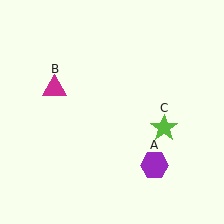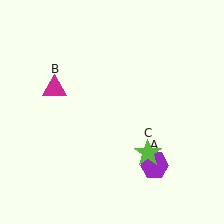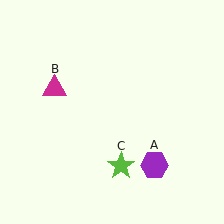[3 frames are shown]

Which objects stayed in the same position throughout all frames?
Purple hexagon (object A) and magenta triangle (object B) remained stationary.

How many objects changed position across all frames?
1 object changed position: lime star (object C).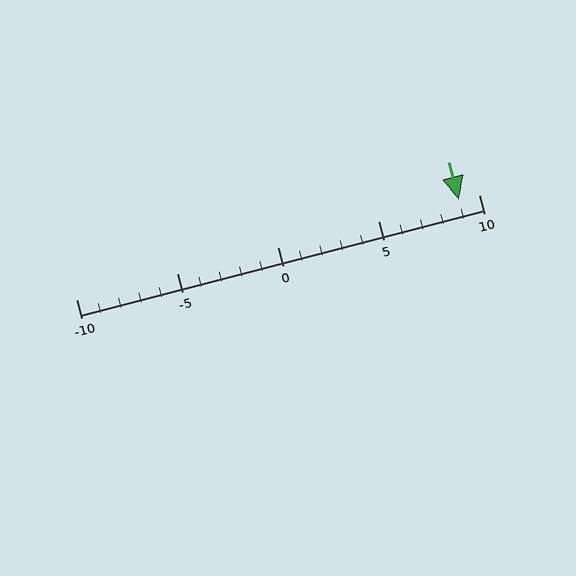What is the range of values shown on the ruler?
The ruler shows values from -10 to 10.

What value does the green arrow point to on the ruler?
The green arrow points to approximately 9.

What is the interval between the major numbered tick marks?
The major tick marks are spaced 5 units apart.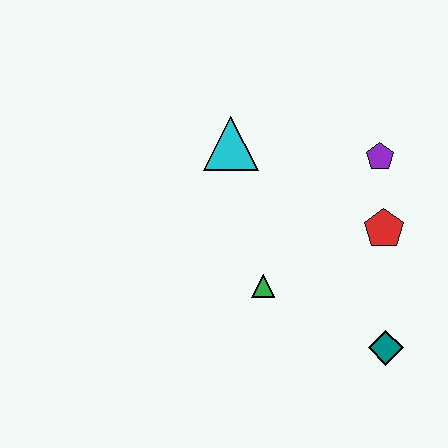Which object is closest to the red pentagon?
The purple pentagon is closest to the red pentagon.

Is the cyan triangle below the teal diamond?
No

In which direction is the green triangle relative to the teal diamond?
The green triangle is to the left of the teal diamond.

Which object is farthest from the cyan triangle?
The teal diamond is farthest from the cyan triangle.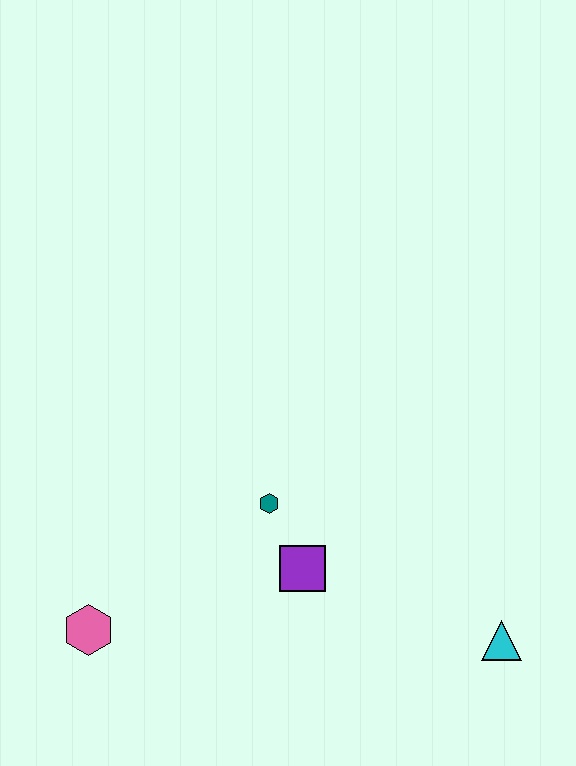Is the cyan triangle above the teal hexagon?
No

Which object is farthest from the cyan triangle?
The pink hexagon is farthest from the cyan triangle.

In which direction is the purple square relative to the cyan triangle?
The purple square is to the left of the cyan triangle.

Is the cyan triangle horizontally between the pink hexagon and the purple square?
No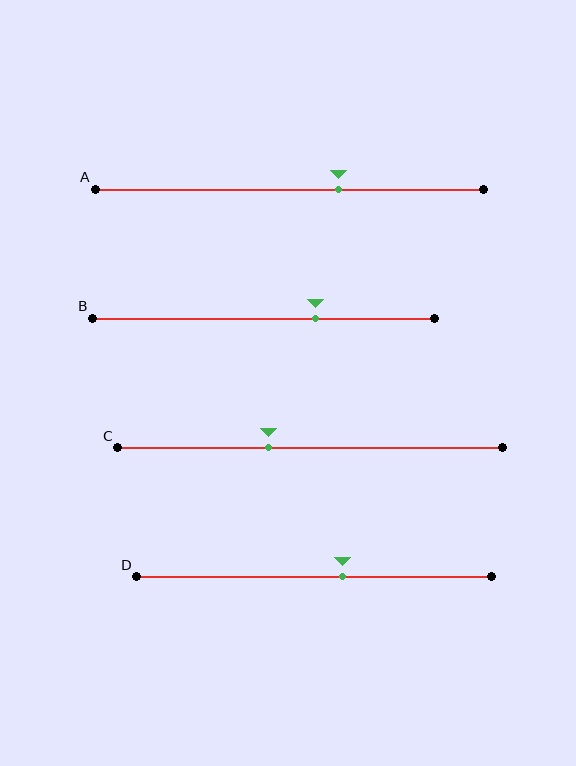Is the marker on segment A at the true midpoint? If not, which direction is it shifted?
No, the marker on segment A is shifted to the right by about 13% of the segment length.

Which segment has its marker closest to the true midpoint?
Segment D has its marker closest to the true midpoint.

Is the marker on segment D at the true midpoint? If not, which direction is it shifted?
No, the marker on segment D is shifted to the right by about 8% of the segment length.